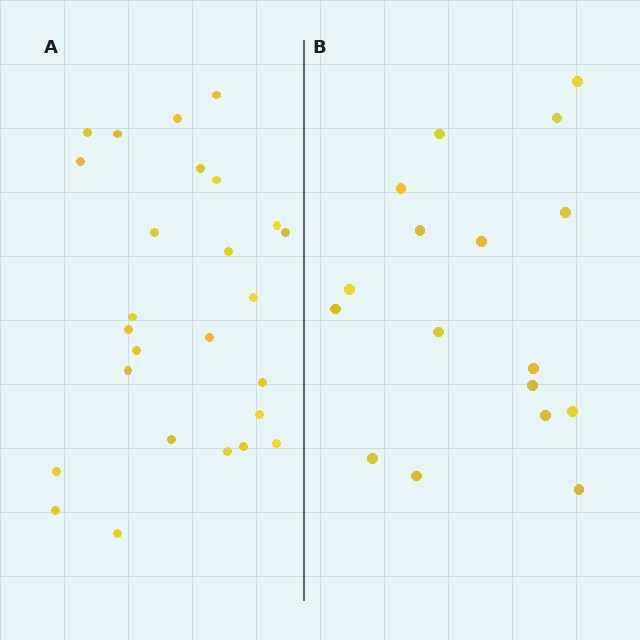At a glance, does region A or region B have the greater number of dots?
Region A (the left region) has more dots.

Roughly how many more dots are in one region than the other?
Region A has roughly 8 or so more dots than region B.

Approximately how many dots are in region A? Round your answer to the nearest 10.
About 30 dots. (The exact count is 26, which rounds to 30.)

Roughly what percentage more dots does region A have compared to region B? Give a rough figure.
About 55% more.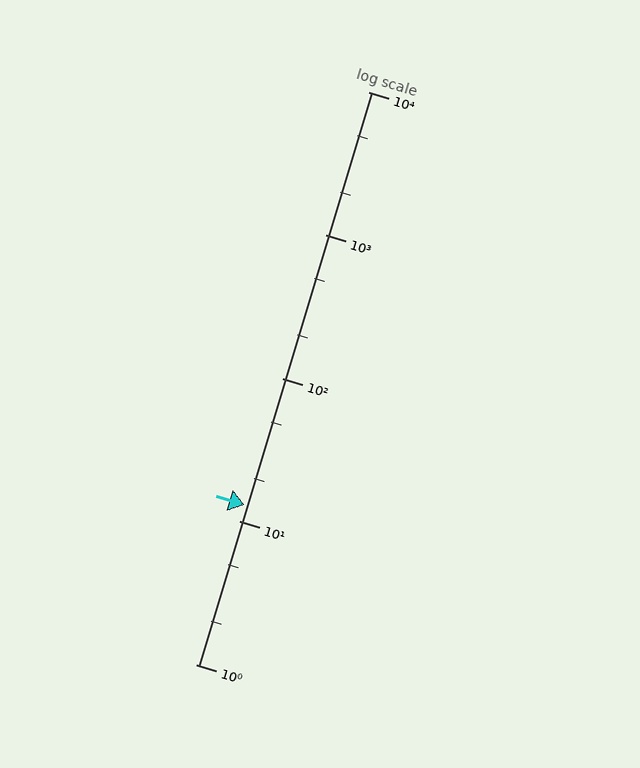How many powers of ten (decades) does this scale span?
The scale spans 4 decades, from 1 to 10000.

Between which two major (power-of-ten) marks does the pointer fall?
The pointer is between 10 and 100.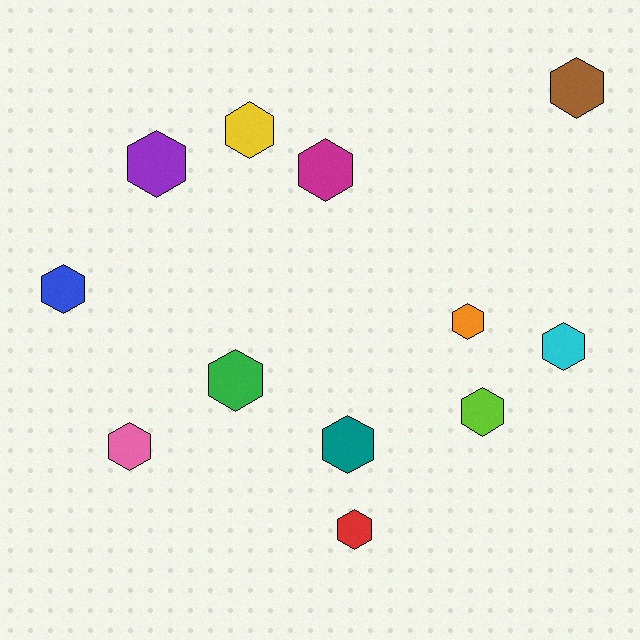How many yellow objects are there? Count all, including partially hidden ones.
There is 1 yellow object.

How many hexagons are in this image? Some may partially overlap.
There are 12 hexagons.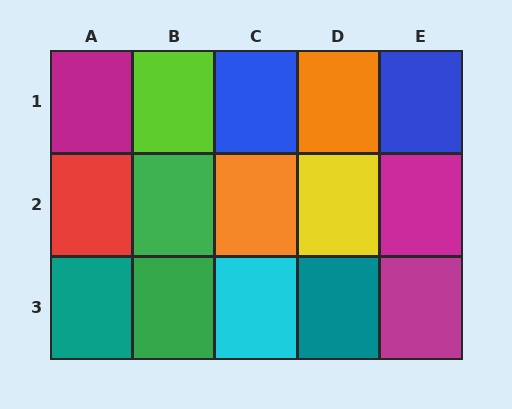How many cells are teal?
2 cells are teal.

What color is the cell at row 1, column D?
Orange.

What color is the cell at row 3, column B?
Green.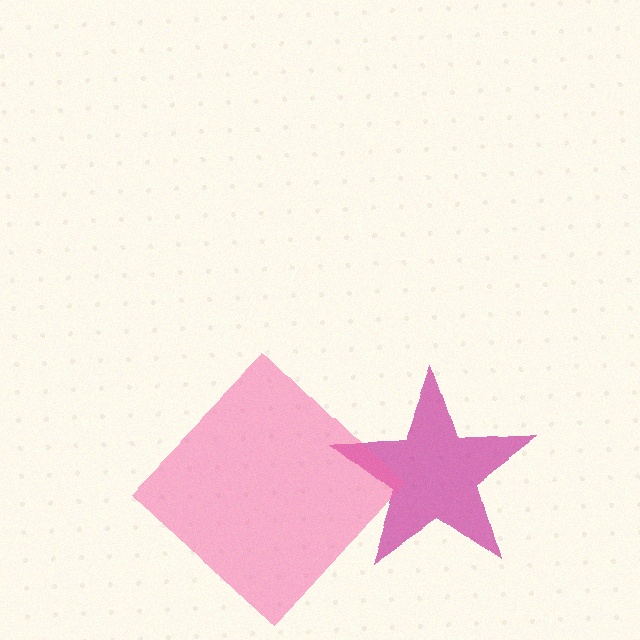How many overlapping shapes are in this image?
There are 2 overlapping shapes in the image.